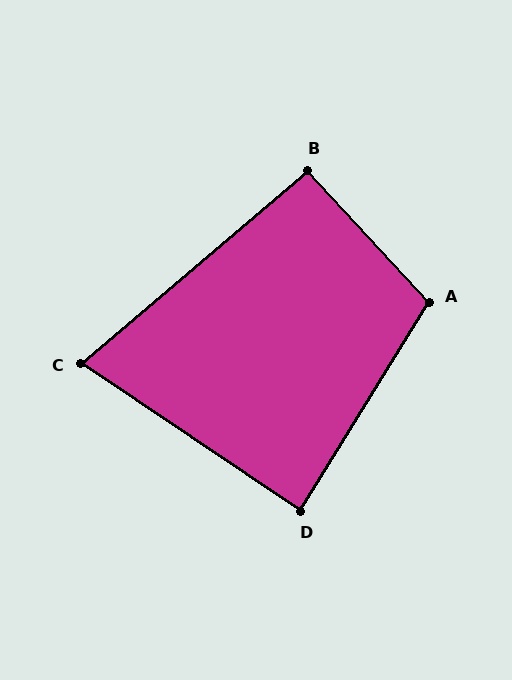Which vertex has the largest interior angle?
A, at approximately 106 degrees.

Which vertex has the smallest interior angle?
C, at approximately 74 degrees.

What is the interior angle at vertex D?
Approximately 88 degrees (approximately right).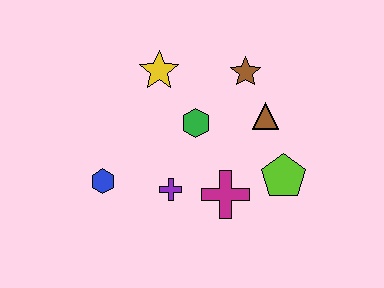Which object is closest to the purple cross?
The magenta cross is closest to the purple cross.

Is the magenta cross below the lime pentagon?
Yes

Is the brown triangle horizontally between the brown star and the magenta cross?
No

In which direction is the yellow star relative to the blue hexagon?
The yellow star is above the blue hexagon.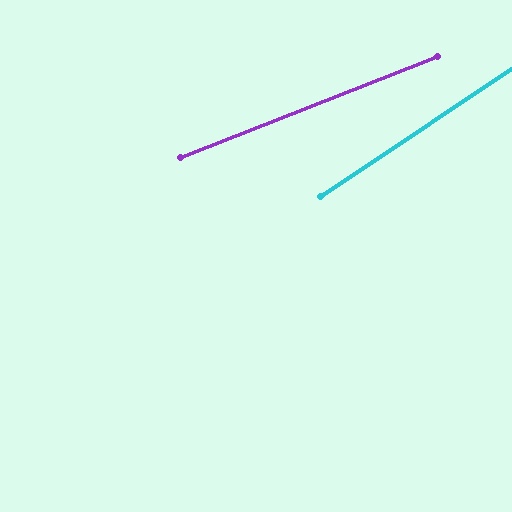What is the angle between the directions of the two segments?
Approximately 12 degrees.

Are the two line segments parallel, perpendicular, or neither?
Neither parallel nor perpendicular — they differ by about 12°.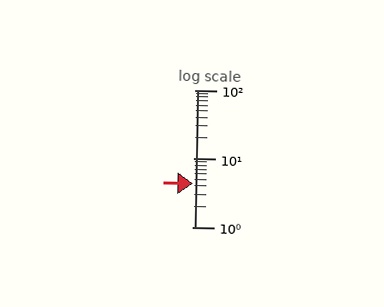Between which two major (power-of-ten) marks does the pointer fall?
The pointer is between 1 and 10.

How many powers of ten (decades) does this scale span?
The scale spans 2 decades, from 1 to 100.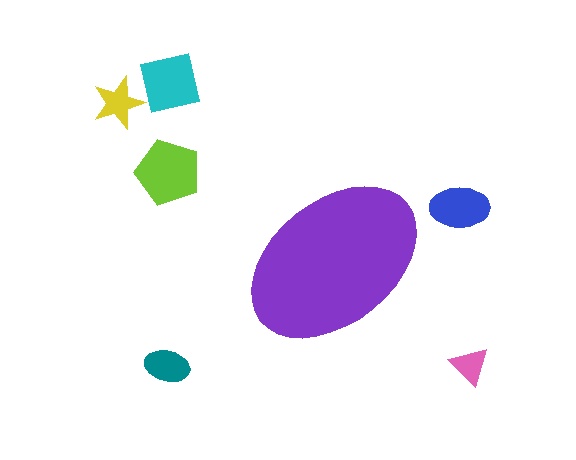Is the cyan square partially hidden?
No, the cyan square is fully visible.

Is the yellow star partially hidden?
No, the yellow star is fully visible.